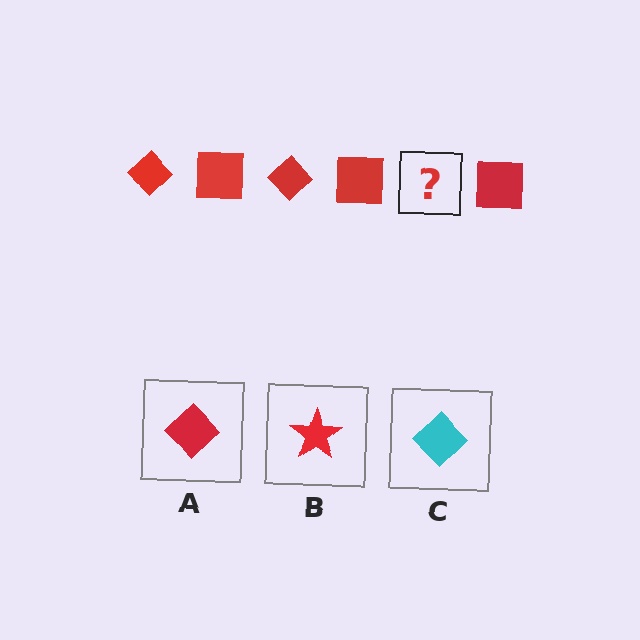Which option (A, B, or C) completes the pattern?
A.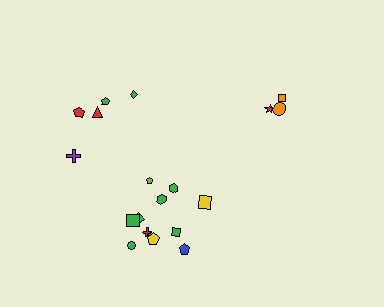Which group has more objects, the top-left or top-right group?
The top-left group.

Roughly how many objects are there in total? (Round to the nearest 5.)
Roughly 20 objects in total.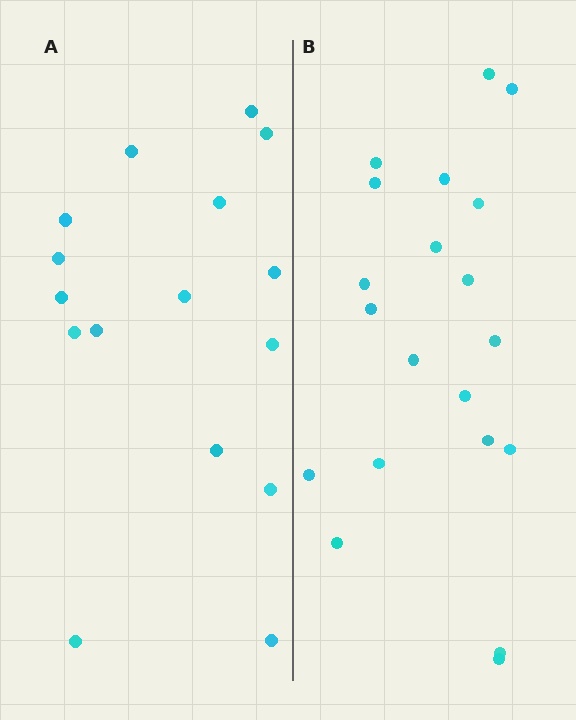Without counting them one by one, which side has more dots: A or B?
Region B (the right region) has more dots.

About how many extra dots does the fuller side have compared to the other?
Region B has about 4 more dots than region A.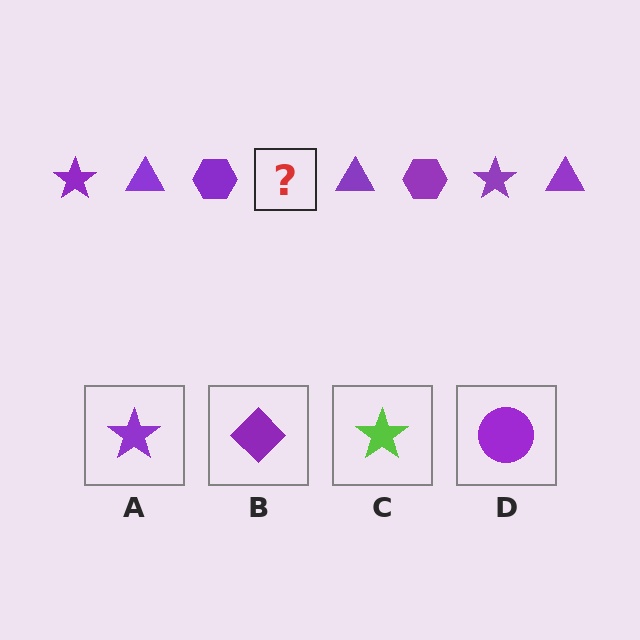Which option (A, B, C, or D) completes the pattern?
A.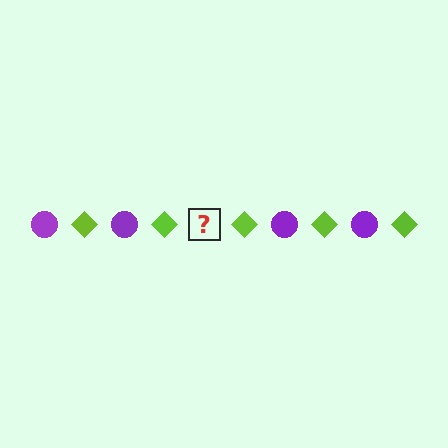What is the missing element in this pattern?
The missing element is a purple circle.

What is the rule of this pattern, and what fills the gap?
The rule is that the pattern alternates between purple circle and lime diamond. The gap should be filled with a purple circle.